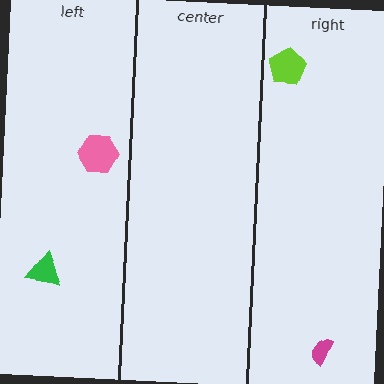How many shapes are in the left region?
2.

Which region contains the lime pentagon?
The right region.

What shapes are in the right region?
The lime pentagon, the magenta semicircle.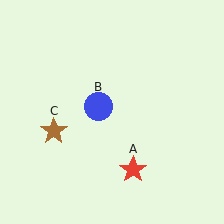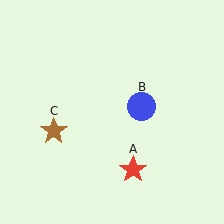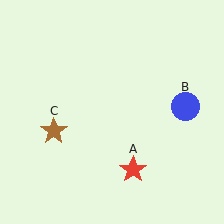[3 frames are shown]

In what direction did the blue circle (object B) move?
The blue circle (object B) moved right.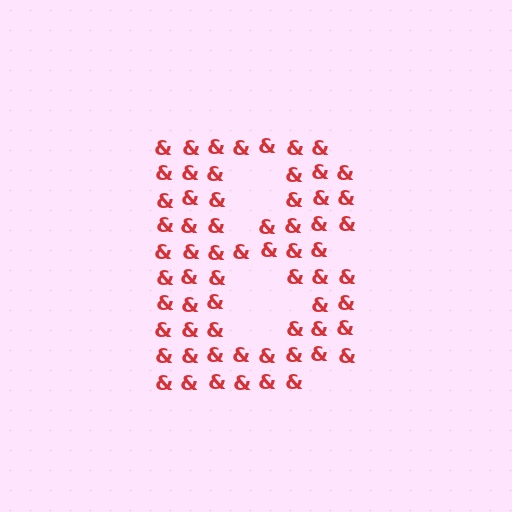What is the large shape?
The large shape is the letter B.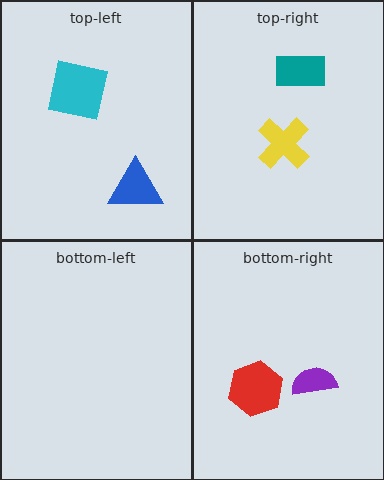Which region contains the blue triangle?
The top-left region.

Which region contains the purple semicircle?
The bottom-right region.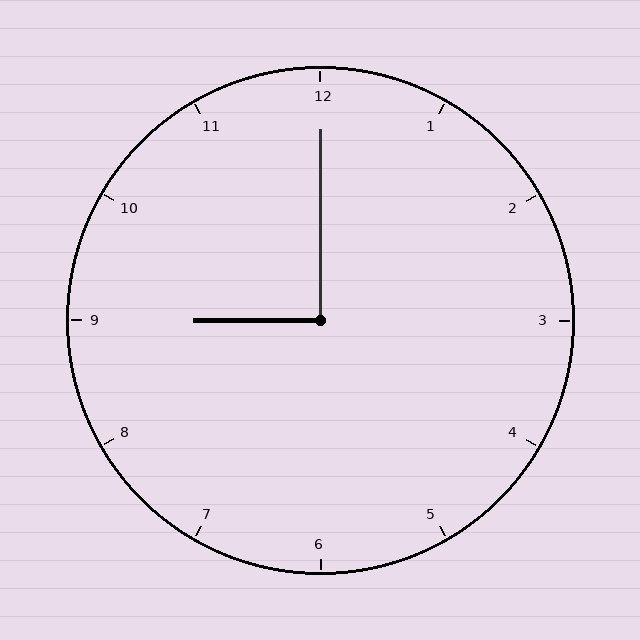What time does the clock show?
9:00.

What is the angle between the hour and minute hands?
Approximately 90 degrees.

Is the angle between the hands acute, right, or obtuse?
It is right.